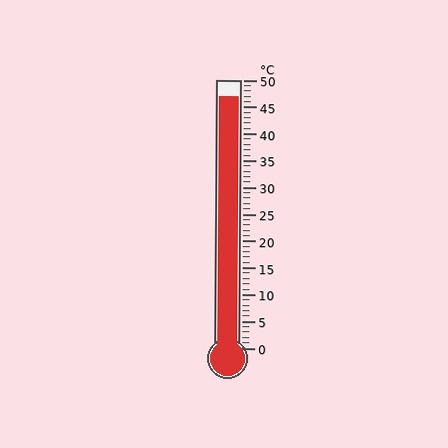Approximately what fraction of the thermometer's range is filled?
The thermometer is filled to approximately 95% of its range.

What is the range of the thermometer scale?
The thermometer scale ranges from 0°C to 50°C.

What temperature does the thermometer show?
The thermometer shows approximately 47°C.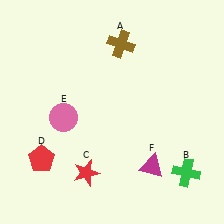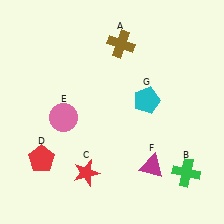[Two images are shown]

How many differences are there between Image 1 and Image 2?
There is 1 difference between the two images.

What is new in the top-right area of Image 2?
A cyan pentagon (G) was added in the top-right area of Image 2.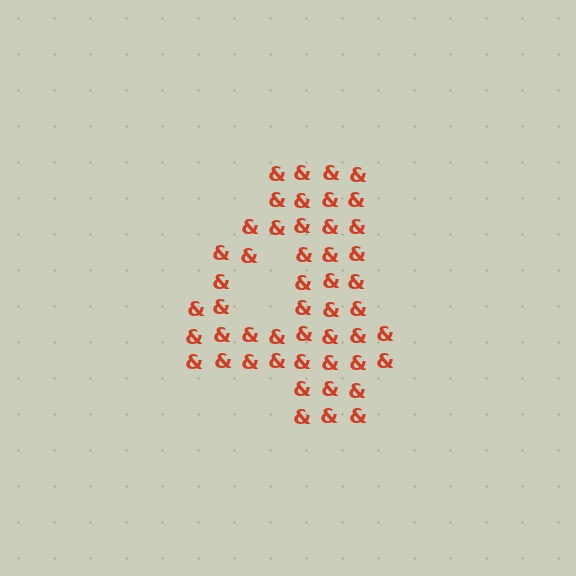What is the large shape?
The large shape is the digit 4.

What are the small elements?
The small elements are ampersands.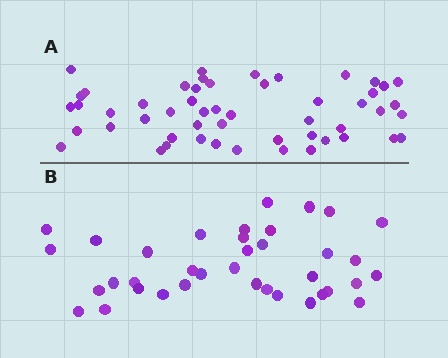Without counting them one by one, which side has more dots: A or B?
Region A (the top region) has more dots.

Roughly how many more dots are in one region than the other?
Region A has approximately 15 more dots than region B.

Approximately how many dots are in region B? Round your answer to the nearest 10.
About 40 dots. (The exact count is 37, which rounds to 40.)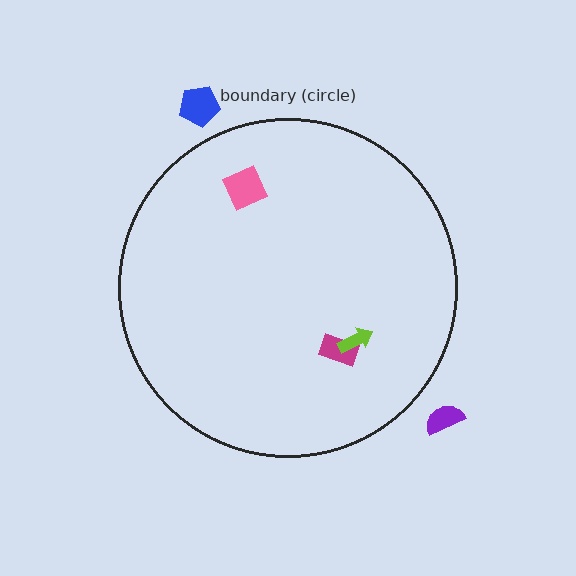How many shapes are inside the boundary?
3 inside, 2 outside.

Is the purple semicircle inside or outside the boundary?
Outside.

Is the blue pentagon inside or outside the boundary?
Outside.